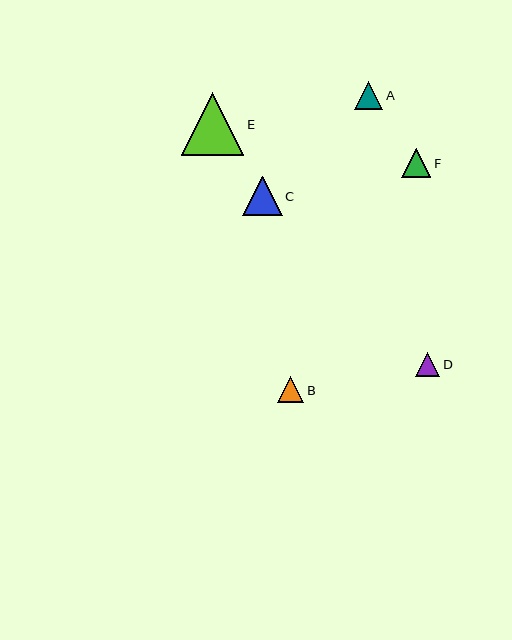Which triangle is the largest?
Triangle E is the largest with a size of approximately 63 pixels.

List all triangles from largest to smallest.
From largest to smallest: E, C, F, A, B, D.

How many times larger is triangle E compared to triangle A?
Triangle E is approximately 2.2 times the size of triangle A.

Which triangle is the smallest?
Triangle D is the smallest with a size of approximately 24 pixels.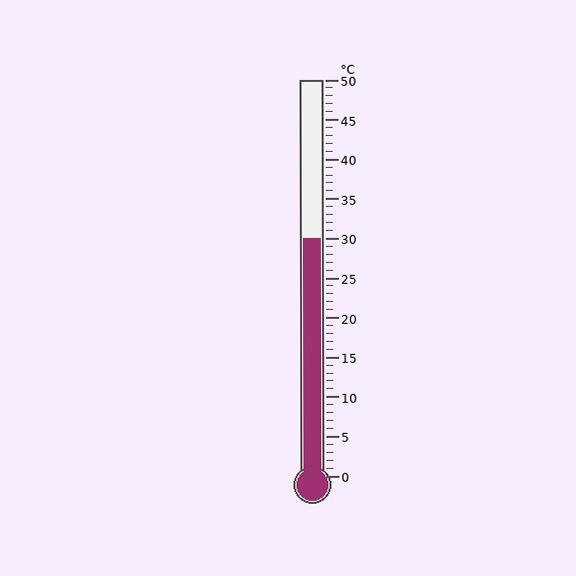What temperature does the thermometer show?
The thermometer shows approximately 30°C.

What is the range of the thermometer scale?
The thermometer scale ranges from 0°C to 50°C.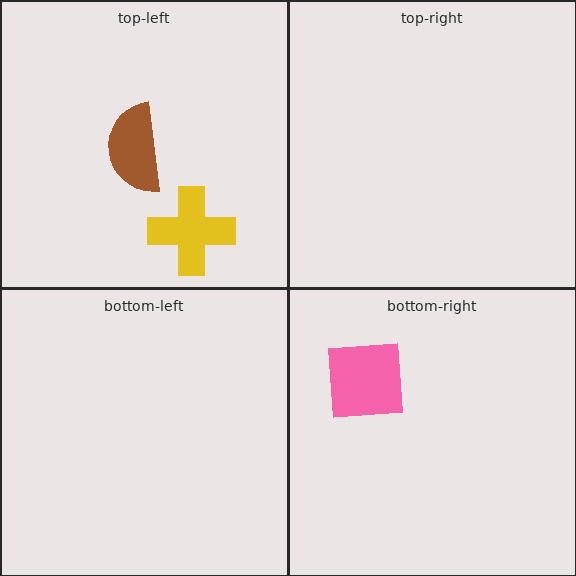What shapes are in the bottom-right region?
The pink square.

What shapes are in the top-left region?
The brown semicircle, the yellow cross.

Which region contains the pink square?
The bottom-right region.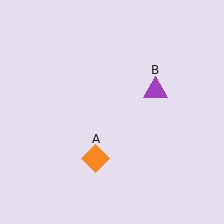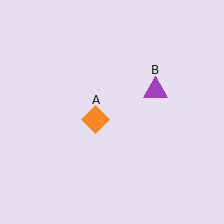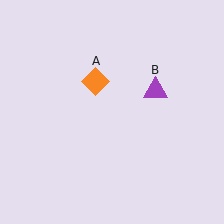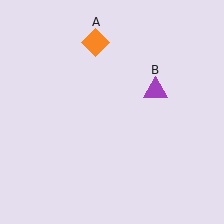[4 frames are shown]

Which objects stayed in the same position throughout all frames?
Purple triangle (object B) remained stationary.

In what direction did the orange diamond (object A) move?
The orange diamond (object A) moved up.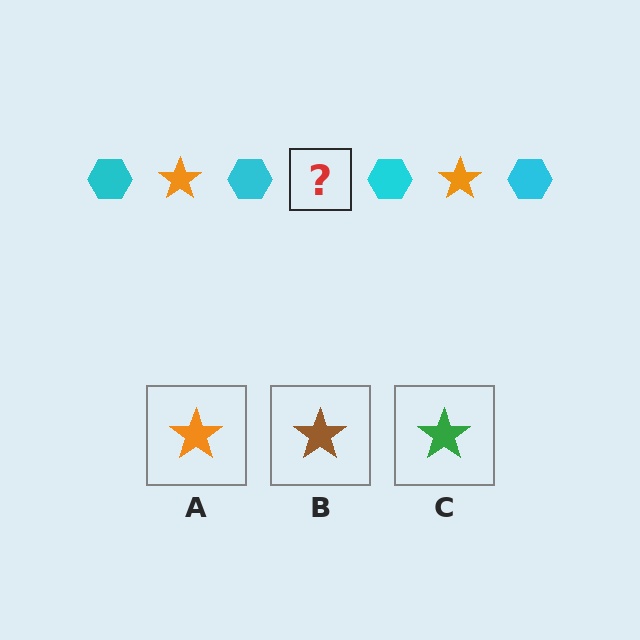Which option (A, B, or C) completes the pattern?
A.